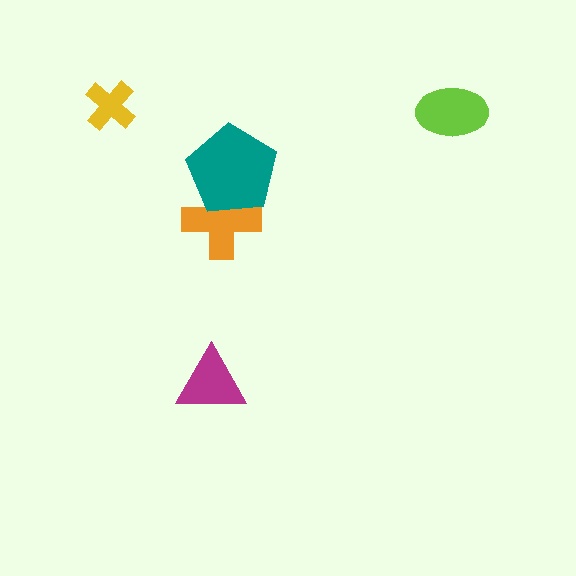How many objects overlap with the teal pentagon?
1 object overlaps with the teal pentagon.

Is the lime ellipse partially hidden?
No, no other shape covers it.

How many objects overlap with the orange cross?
1 object overlaps with the orange cross.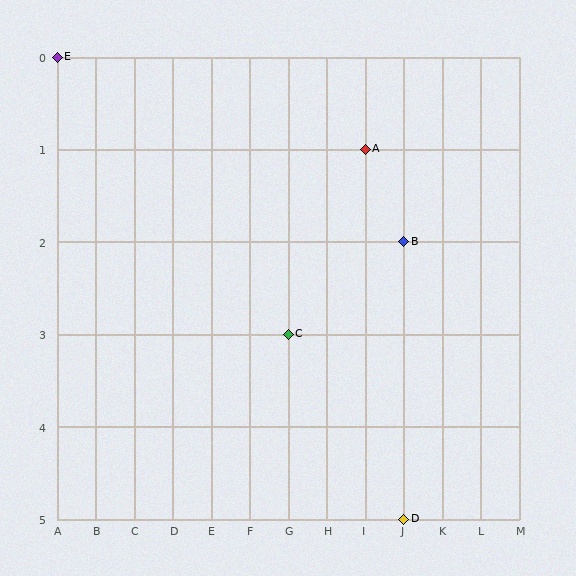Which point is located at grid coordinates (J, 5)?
Point D is at (J, 5).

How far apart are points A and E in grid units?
Points A and E are 8 columns and 1 row apart (about 8.1 grid units diagonally).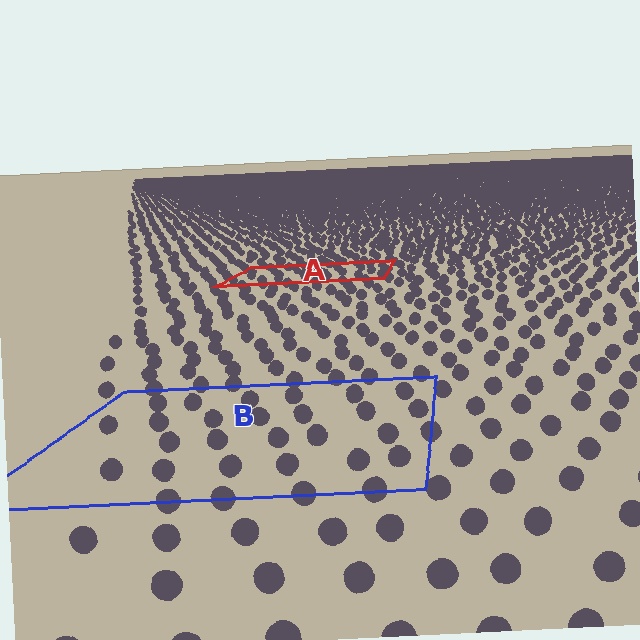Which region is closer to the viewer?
Region B is closer. The texture elements there are larger and more spread out.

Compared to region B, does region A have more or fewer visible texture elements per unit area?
Region A has more texture elements per unit area — they are packed more densely because it is farther away.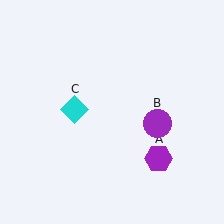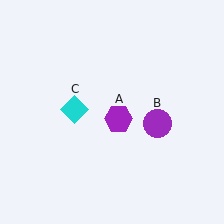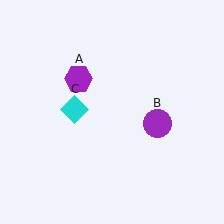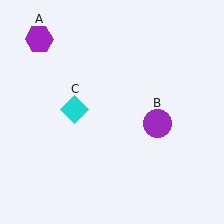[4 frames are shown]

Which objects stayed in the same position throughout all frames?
Purple circle (object B) and cyan diamond (object C) remained stationary.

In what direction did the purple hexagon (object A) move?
The purple hexagon (object A) moved up and to the left.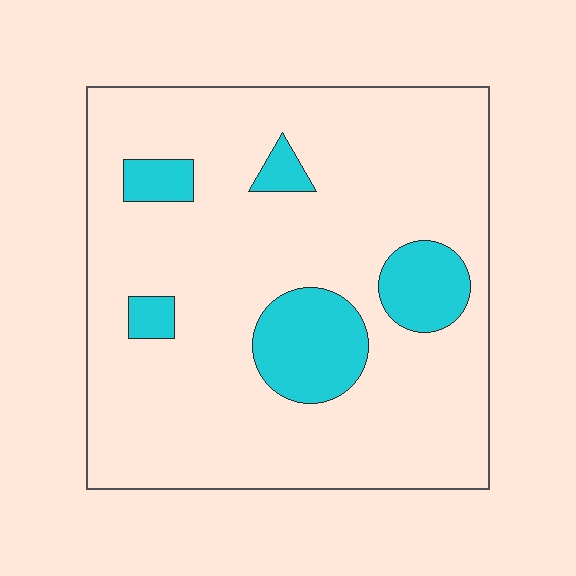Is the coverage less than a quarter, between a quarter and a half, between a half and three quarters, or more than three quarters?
Less than a quarter.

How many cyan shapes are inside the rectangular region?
5.